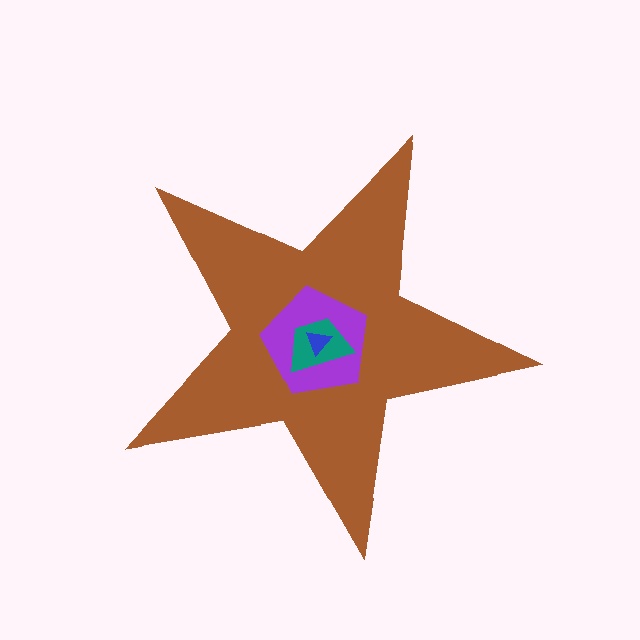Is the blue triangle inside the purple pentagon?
Yes.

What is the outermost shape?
The brown star.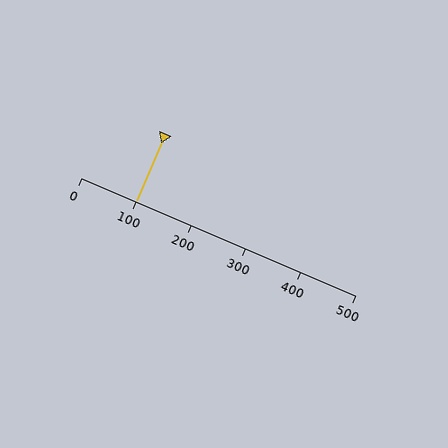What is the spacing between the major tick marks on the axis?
The major ticks are spaced 100 apart.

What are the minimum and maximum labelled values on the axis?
The axis runs from 0 to 500.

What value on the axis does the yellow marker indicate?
The marker indicates approximately 100.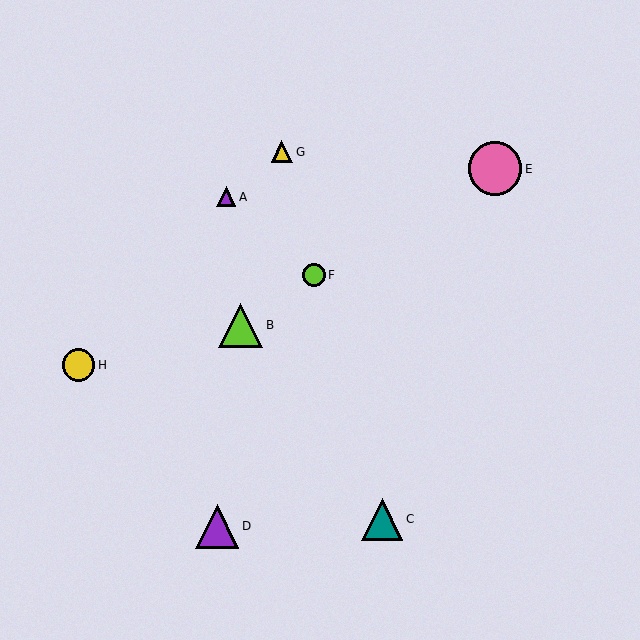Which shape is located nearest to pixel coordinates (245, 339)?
The lime triangle (labeled B) at (241, 325) is nearest to that location.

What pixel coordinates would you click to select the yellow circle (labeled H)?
Click at (78, 365) to select the yellow circle H.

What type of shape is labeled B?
Shape B is a lime triangle.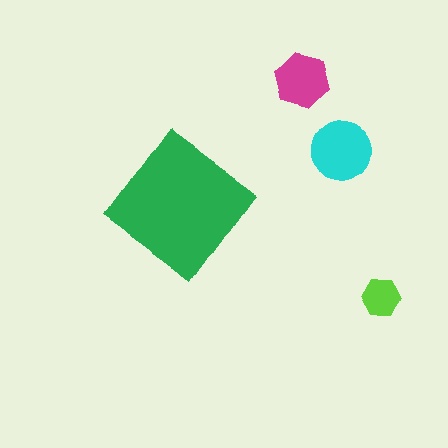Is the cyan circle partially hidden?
No, the cyan circle is fully visible.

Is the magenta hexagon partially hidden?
No, the magenta hexagon is fully visible.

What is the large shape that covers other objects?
A green diamond.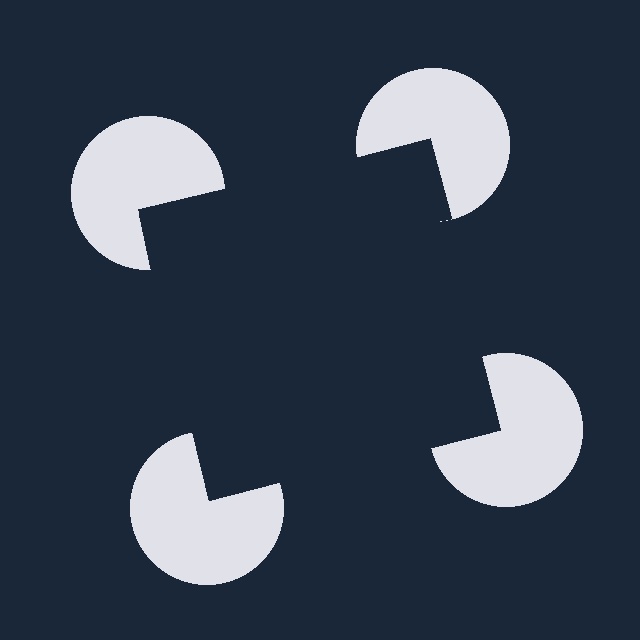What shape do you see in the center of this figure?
An illusory square — its edges are inferred from the aligned wedge cuts in the pac-man discs, not physically drawn.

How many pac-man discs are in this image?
There are 4 — one at each vertex of the illusory square.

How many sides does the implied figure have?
4 sides.